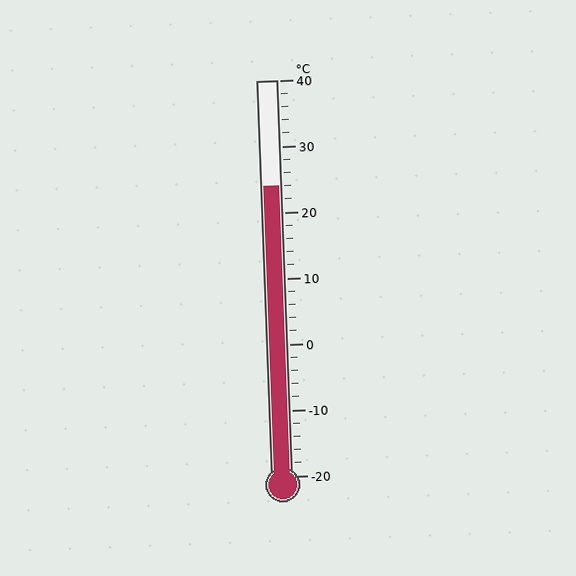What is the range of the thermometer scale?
The thermometer scale ranges from -20°C to 40°C.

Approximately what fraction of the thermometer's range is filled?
The thermometer is filled to approximately 75% of its range.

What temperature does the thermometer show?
The thermometer shows approximately 24°C.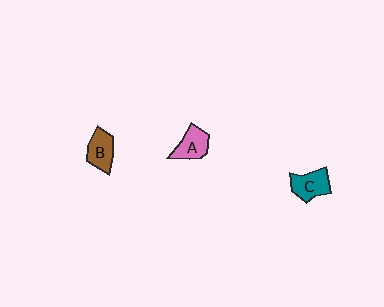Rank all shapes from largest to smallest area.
From largest to smallest: C (teal), B (brown), A (pink).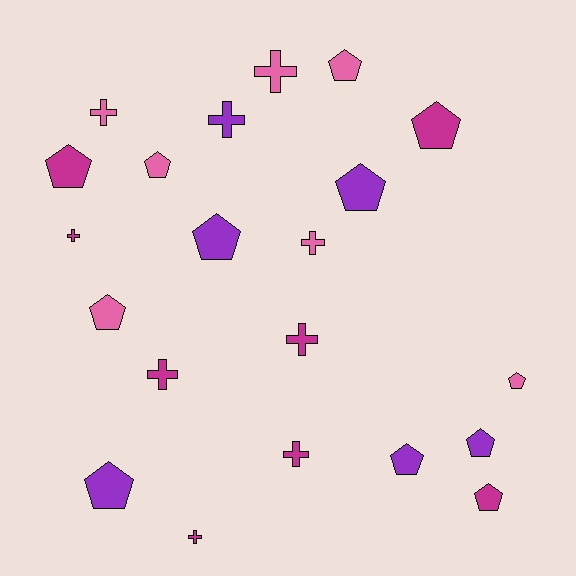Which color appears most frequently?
Magenta, with 8 objects.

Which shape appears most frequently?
Pentagon, with 12 objects.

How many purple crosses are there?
There is 1 purple cross.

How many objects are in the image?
There are 21 objects.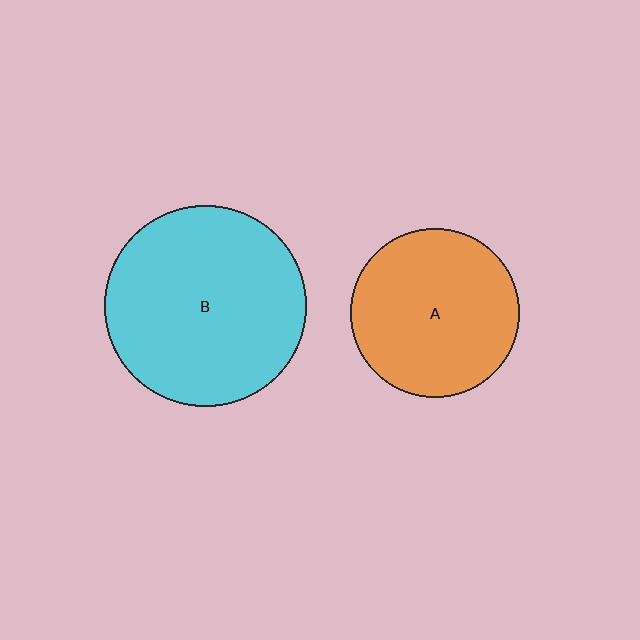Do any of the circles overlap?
No, none of the circles overlap.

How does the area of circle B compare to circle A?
Approximately 1.4 times.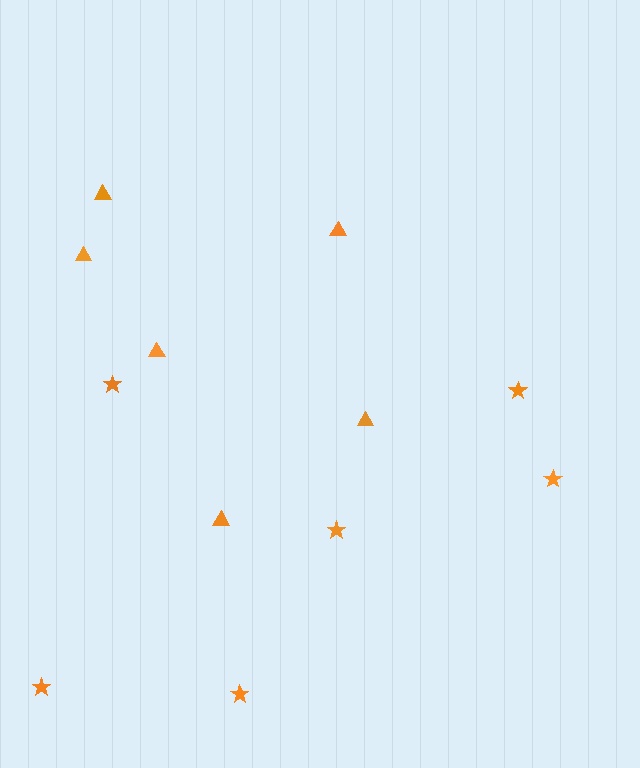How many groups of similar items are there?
There are 2 groups: one group of triangles (6) and one group of stars (6).